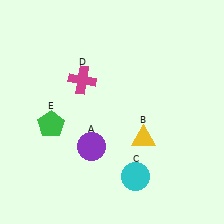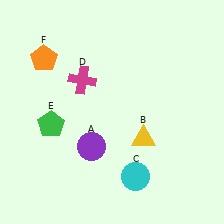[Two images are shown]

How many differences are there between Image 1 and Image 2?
There is 1 difference between the two images.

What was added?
An orange pentagon (F) was added in Image 2.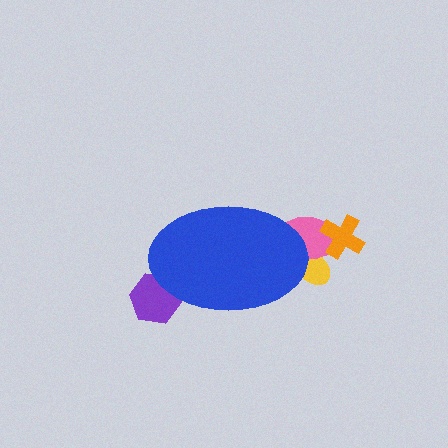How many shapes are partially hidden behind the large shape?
3 shapes are partially hidden.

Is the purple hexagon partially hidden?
Yes, the purple hexagon is partially hidden behind the blue ellipse.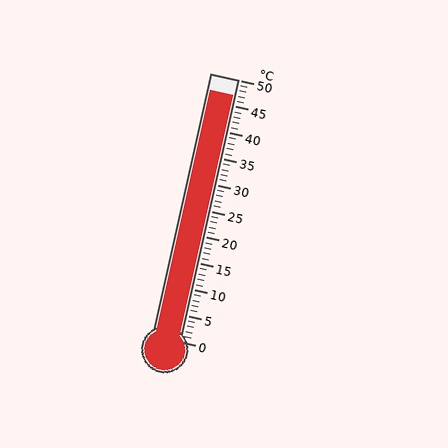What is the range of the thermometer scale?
The thermometer scale ranges from 0°C to 50°C.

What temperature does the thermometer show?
The thermometer shows approximately 47°C.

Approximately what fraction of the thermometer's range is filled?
The thermometer is filled to approximately 95% of its range.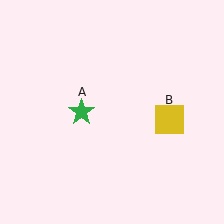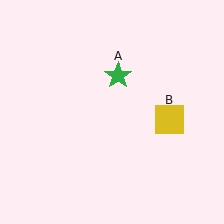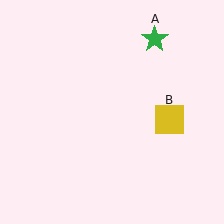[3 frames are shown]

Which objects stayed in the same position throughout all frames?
Yellow square (object B) remained stationary.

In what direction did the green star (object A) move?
The green star (object A) moved up and to the right.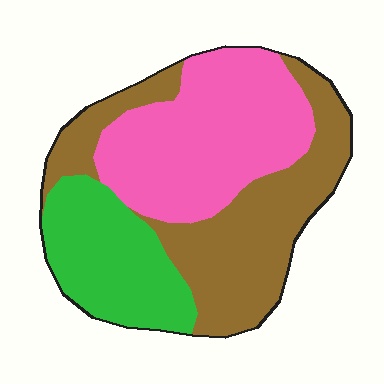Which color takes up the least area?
Green, at roughly 25%.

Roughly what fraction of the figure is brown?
Brown takes up between a quarter and a half of the figure.